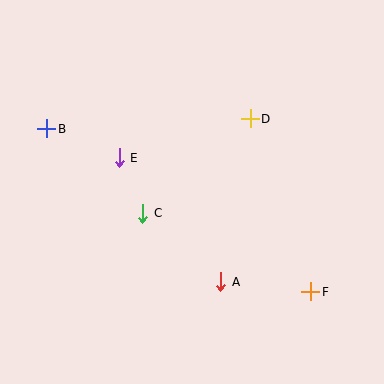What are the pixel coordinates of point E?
Point E is at (119, 158).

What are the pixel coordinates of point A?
Point A is at (221, 282).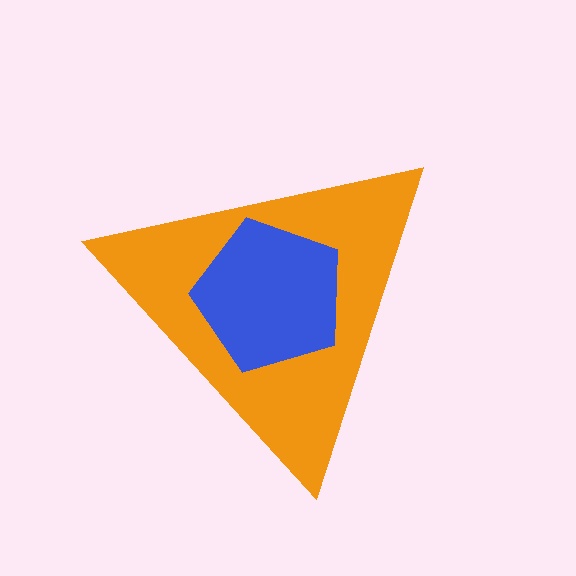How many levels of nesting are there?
2.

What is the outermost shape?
The orange triangle.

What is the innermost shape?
The blue pentagon.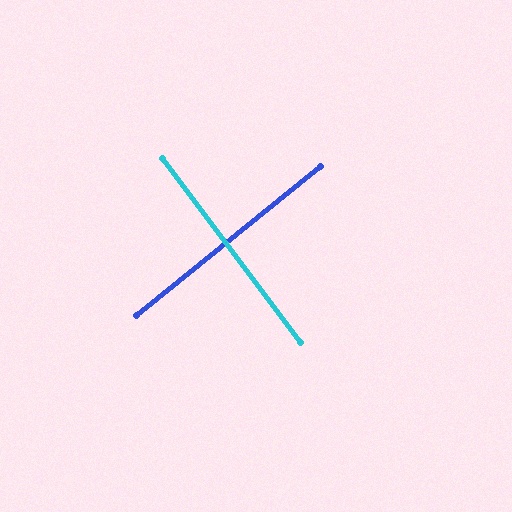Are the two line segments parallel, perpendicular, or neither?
Perpendicular — they meet at approximately 88°.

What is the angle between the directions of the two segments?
Approximately 88 degrees.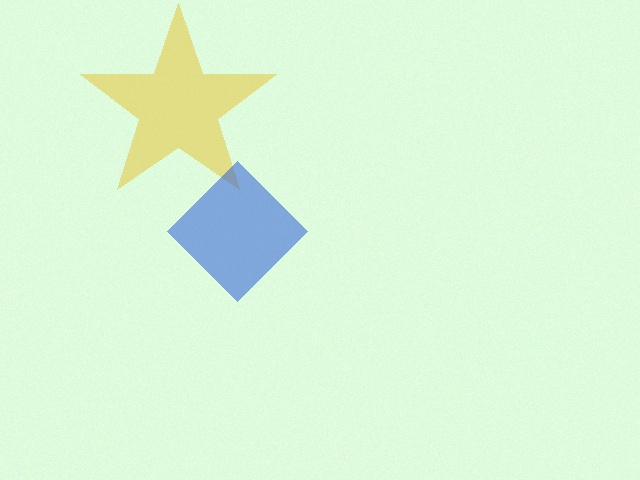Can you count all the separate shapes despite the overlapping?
Yes, there are 2 separate shapes.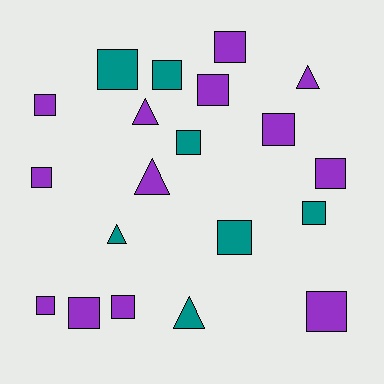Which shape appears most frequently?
Square, with 15 objects.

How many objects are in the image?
There are 20 objects.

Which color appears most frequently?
Purple, with 13 objects.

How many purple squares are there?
There are 10 purple squares.